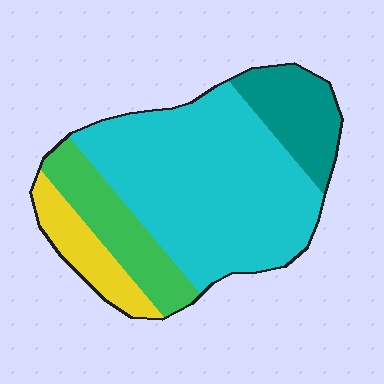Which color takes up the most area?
Cyan, at roughly 55%.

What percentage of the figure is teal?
Teal covers 15% of the figure.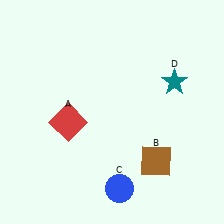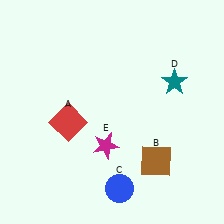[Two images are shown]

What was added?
A magenta star (E) was added in Image 2.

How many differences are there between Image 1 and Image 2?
There is 1 difference between the two images.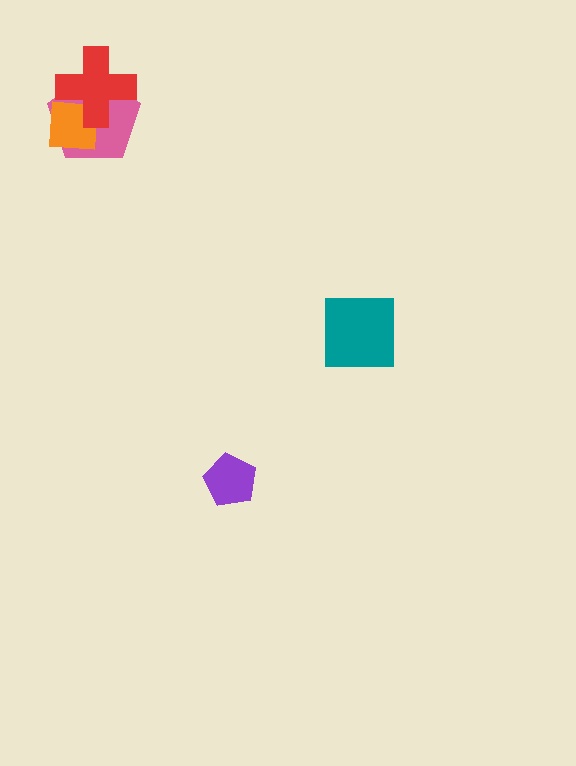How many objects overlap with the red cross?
2 objects overlap with the red cross.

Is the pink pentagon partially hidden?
Yes, it is partially covered by another shape.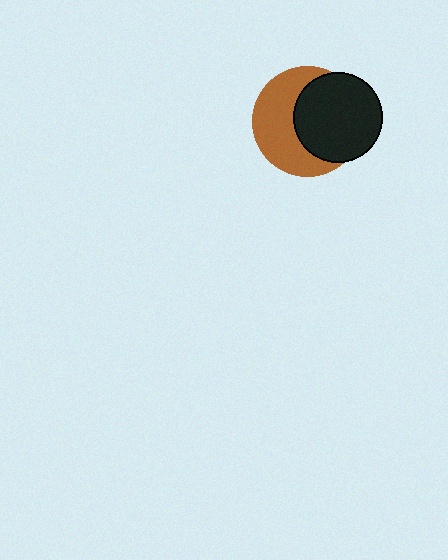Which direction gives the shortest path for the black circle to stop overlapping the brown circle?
Moving right gives the shortest separation.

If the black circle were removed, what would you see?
You would see the complete brown circle.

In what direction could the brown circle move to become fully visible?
The brown circle could move left. That would shift it out from behind the black circle entirely.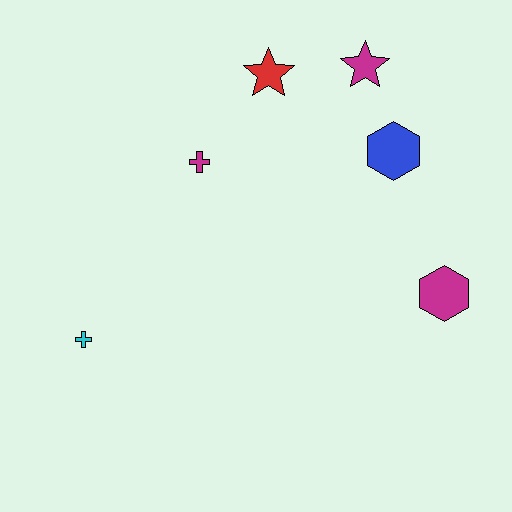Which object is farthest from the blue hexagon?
The cyan cross is farthest from the blue hexagon.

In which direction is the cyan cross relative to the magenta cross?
The cyan cross is below the magenta cross.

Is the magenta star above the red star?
Yes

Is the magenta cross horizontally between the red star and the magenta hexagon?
No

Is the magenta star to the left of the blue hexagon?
Yes